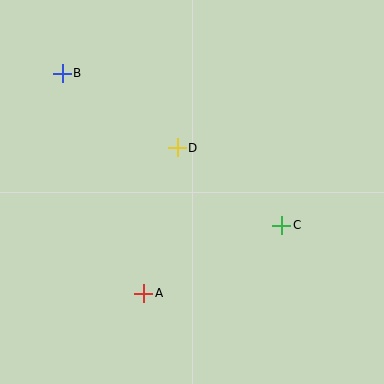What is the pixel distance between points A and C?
The distance between A and C is 154 pixels.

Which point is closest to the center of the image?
Point D at (177, 148) is closest to the center.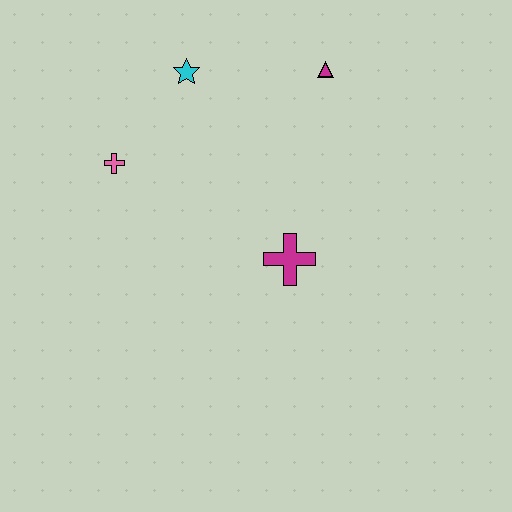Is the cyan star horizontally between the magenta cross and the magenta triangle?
No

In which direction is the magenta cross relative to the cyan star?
The magenta cross is below the cyan star.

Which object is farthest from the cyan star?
The magenta cross is farthest from the cyan star.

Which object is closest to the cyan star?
The pink cross is closest to the cyan star.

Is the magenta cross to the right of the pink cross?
Yes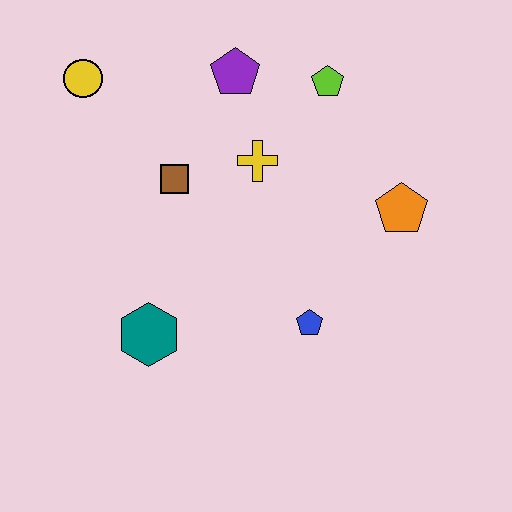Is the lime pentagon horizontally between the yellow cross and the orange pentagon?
Yes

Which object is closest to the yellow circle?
The brown square is closest to the yellow circle.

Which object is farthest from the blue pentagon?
The yellow circle is farthest from the blue pentagon.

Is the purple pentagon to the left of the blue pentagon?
Yes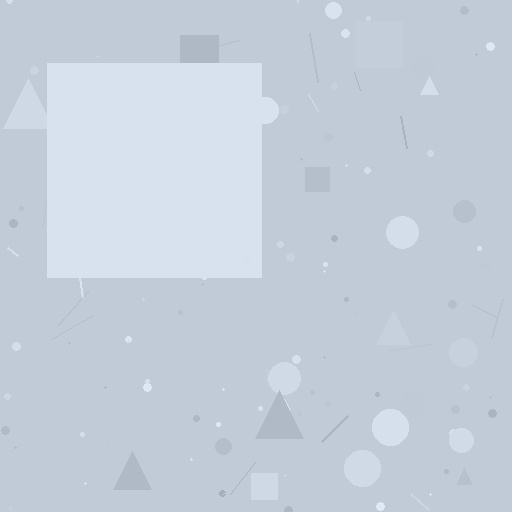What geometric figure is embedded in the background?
A square is embedded in the background.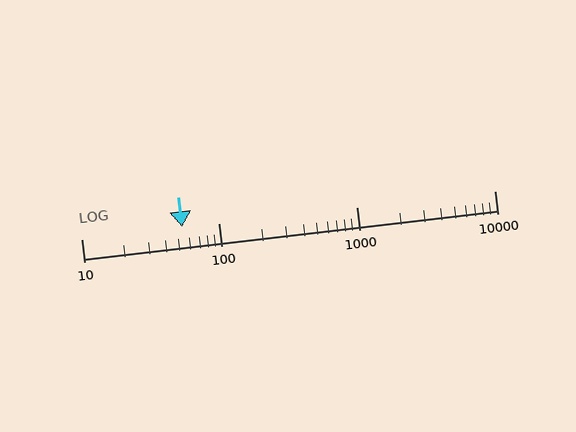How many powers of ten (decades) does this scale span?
The scale spans 3 decades, from 10 to 10000.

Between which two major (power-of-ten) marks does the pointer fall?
The pointer is between 10 and 100.